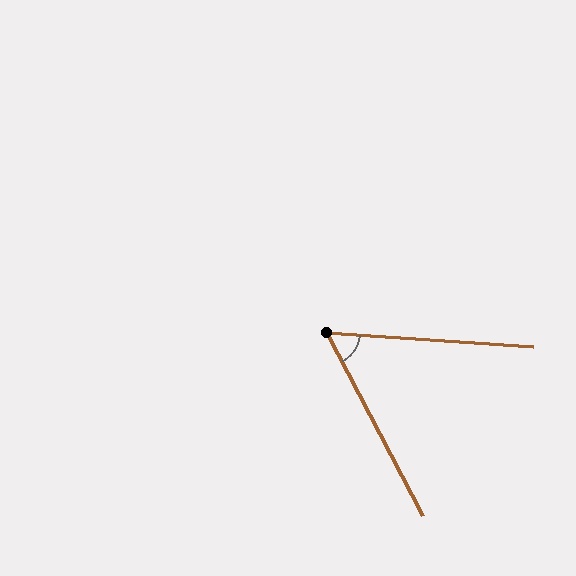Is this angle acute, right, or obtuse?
It is acute.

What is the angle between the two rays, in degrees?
Approximately 58 degrees.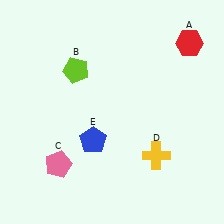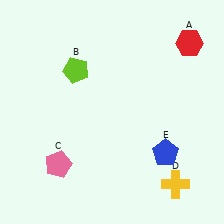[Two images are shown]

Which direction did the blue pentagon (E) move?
The blue pentagon (E) moved right.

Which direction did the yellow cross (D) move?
The yellow cross (D) moved down.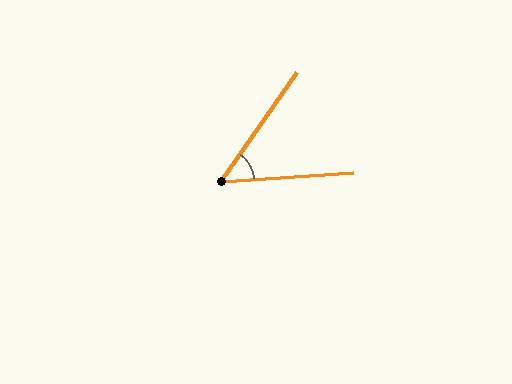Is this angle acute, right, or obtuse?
It is acute.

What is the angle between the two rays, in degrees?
Approximately 51 degrees.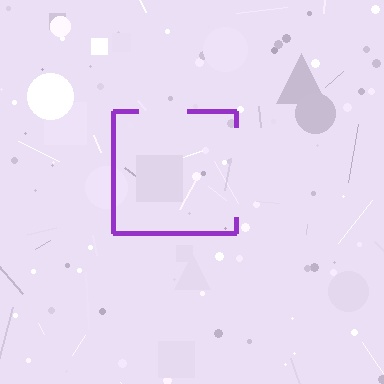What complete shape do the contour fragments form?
The contour fragments form a square.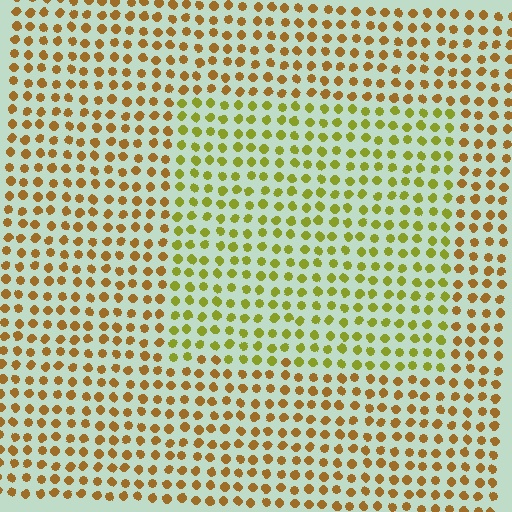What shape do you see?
I see a rectangle.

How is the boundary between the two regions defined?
The boundary is defined purely by a slight shift in hue (about 36 degrees). Spacing, size, and orientation are identical on both sides.